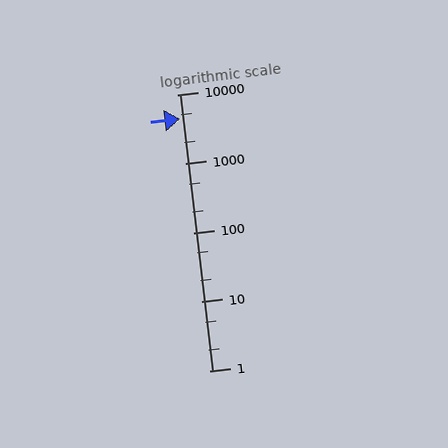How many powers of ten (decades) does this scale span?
The scale spans 4 decades, from 1 to 10000.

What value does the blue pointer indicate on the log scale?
The pointer indicates approximately 4500.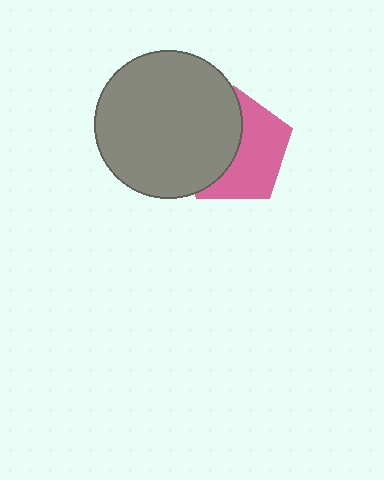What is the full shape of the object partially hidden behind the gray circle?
The partially hidden object is a pink pentagon.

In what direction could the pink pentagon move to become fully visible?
The pink pentagon could move right. That would shift it out from behind the gray circle entirely.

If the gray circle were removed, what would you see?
You would see the complete pink pentagon.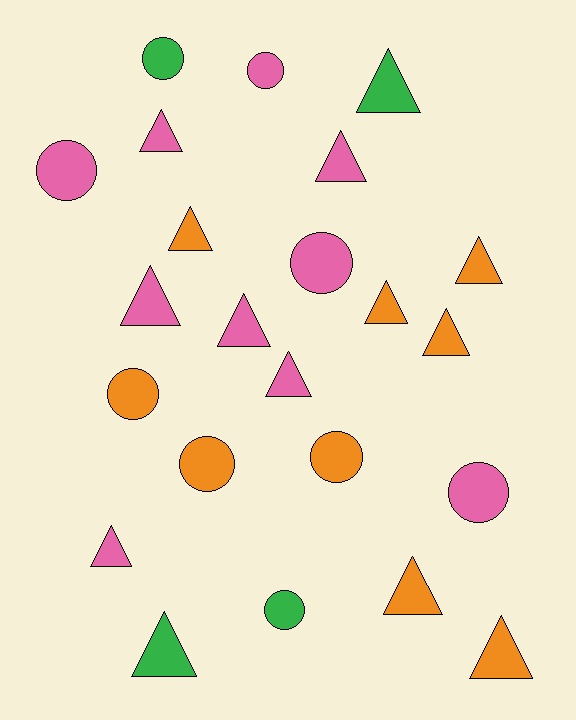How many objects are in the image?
There are 23 objects.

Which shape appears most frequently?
Triangle, with 14 objects.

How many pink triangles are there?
There are 6 pink triangles.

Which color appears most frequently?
Pink, with 10 objects.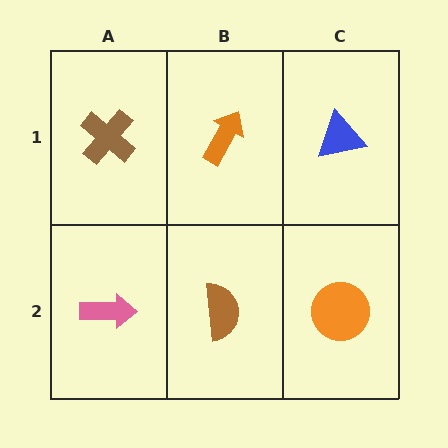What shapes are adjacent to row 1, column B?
A brown semicircle (row 2, column B), a brown cross (row 1, column A), a blue triangle (row 1, column C).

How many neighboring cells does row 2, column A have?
2.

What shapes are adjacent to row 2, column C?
A blue triangle (row 1, column C), a brown semicircle (row 2, column B).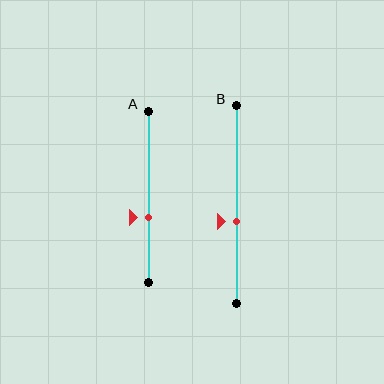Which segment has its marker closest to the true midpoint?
Segment B has its marker closest to the true midpoint.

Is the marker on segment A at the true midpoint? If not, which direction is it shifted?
No, the marker on segment A is shifted downward by about 12% of the segment length.